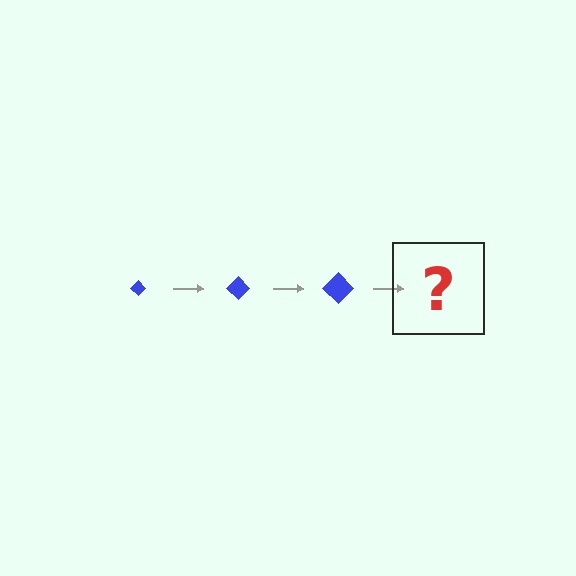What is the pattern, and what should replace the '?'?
The pattern is that the diamond gets progressively larger each step. The '?' should be a blue diamond, larger than the previous one.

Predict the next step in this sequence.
The next step is a blue diamond, larger than the previous one.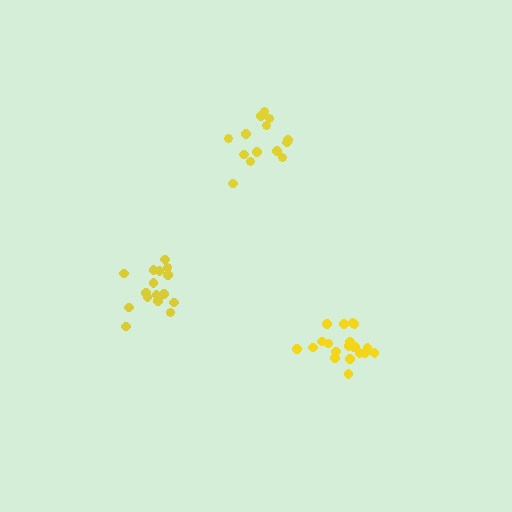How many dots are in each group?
Group 1: 20 dots, Group 2: 14 dots, Group 3: 16 dots (50 total).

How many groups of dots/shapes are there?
There are 3 groups.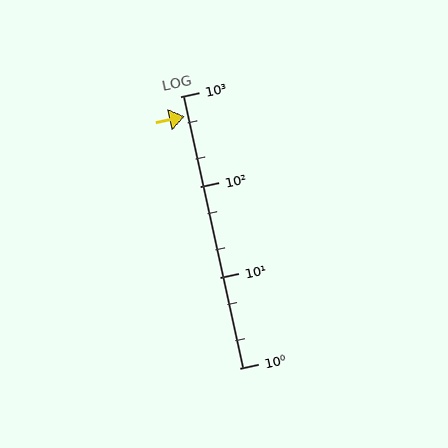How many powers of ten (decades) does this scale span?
The scale spans 3 decades, from 1 to 1000.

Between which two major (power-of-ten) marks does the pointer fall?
The pointer is between 100 and 1000.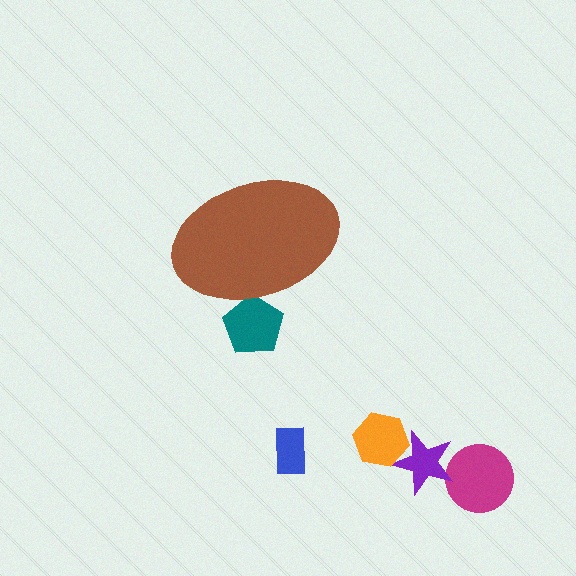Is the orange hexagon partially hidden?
No, the orange hexagon is fully visible.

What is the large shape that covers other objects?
A brown ellipse.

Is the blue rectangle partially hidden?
No, the blue rectangle is fully visible.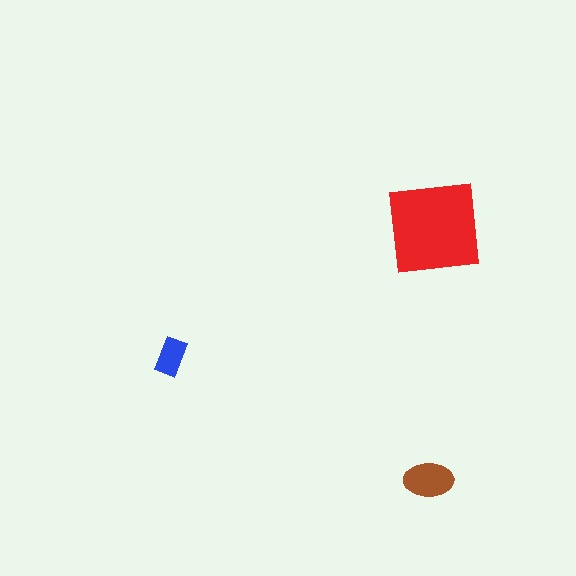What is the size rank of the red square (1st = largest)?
1st.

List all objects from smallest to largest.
The blue rectangle, the brown ellipse, the red square.